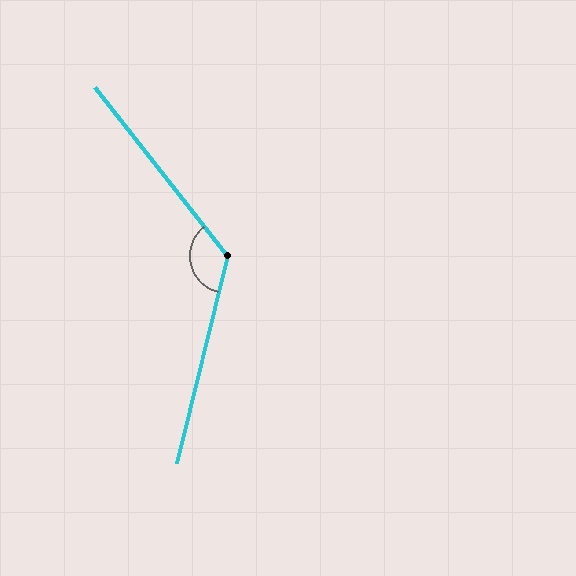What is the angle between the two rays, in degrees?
Approximately 128 degrees.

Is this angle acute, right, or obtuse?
It is obtuse.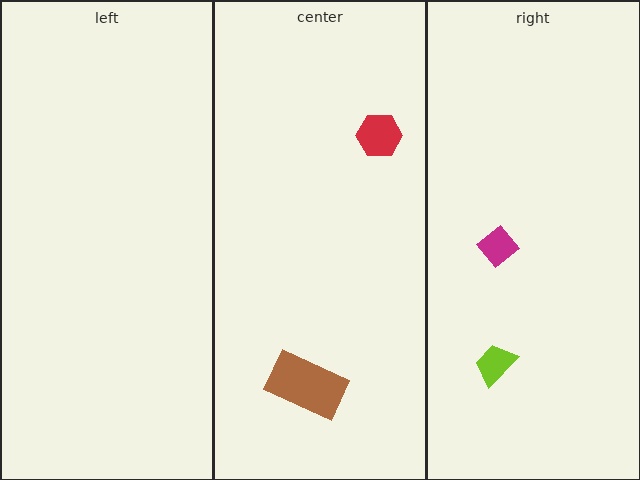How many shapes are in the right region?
2.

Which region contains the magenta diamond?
The right region.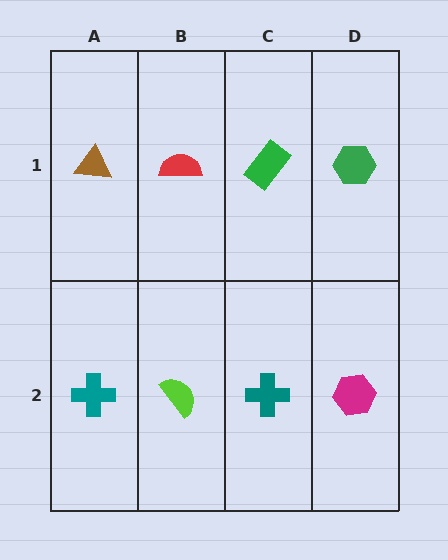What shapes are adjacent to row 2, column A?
A brown triangle (row 1, column A), a lime semicircle (row 2, column B).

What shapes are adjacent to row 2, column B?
A red semicircle (row 1, column B), a teal cross (row 2, column A), a teal cross (row 2, column C).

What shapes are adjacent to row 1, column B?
A lime semicircle (row 2, column B), a brown triangle (row 1, column A), a green rectangle (row 1, column C).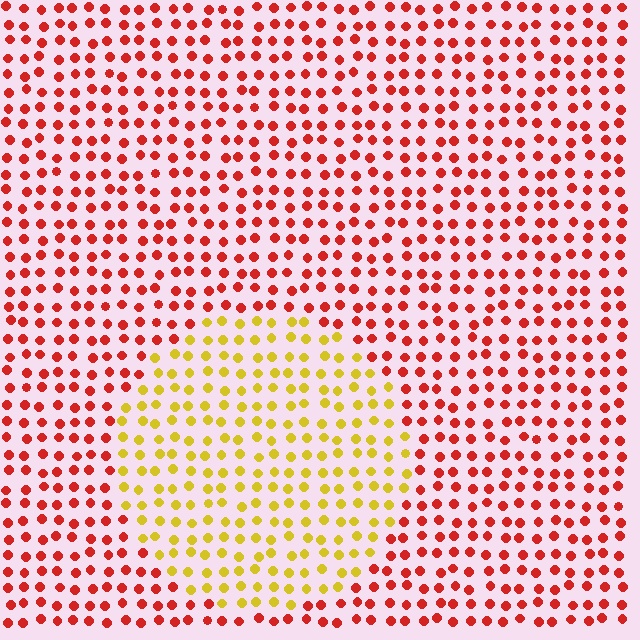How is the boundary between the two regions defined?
The boundary is defined purely by a slight shift in hue (about 55 degrees). Spacing, size, and orientation are identical on both sides.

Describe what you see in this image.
The image is filled with small red elements in a uniform arrangement. A circle-shaped region is visible where the elements are tinted to a slightly different hue, forming a subtle color boundary.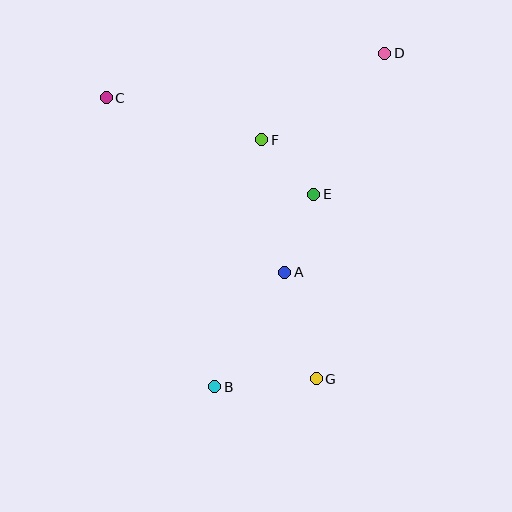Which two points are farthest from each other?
Points B and D are farthest from each other.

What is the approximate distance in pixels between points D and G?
The distance between D and G is approximately 333 pixels.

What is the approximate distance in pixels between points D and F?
The distance between D and F is approximately 150 pixels.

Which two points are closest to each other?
Points E and F are closest to each other.